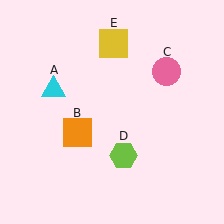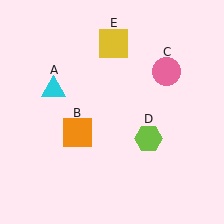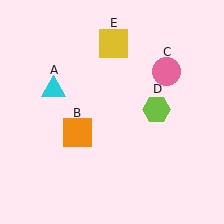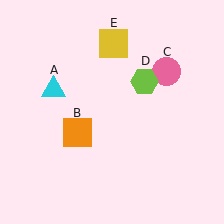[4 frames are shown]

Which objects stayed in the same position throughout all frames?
Cyan triangle (object A) and orange square (object B) and pink circle (object C) and yellow square (object E) remained stationary.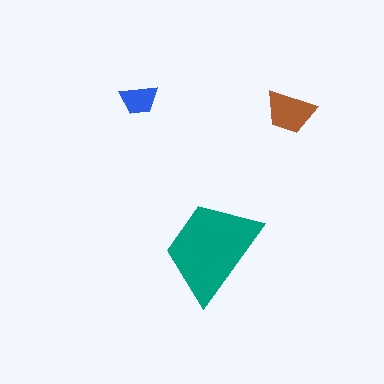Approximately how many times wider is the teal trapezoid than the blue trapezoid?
About 3 times wider.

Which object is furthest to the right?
The brown trapezoid is rightmost.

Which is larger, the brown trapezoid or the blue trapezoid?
The brown one.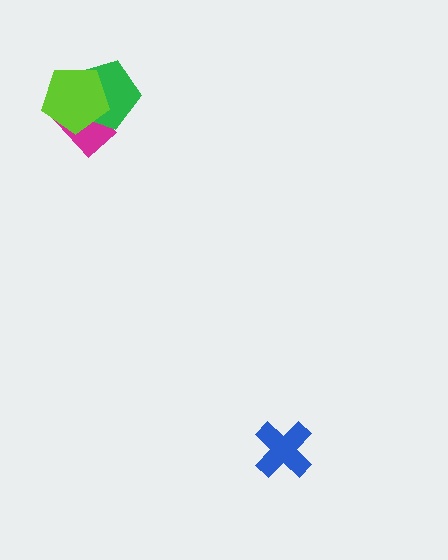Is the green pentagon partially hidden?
Yes, it is partially covered by another shape.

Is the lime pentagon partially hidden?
No, no other shape covers it.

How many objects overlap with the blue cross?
0 objects overlap with the blue cross.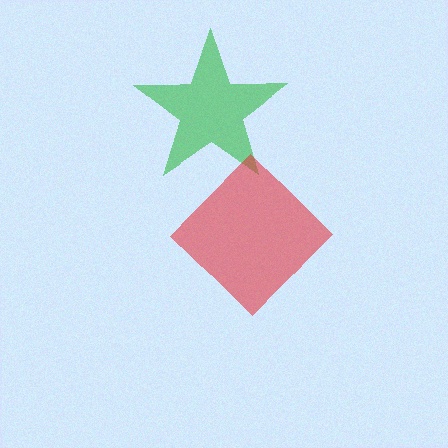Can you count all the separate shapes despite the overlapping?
Yes, there are 2 separate shapes.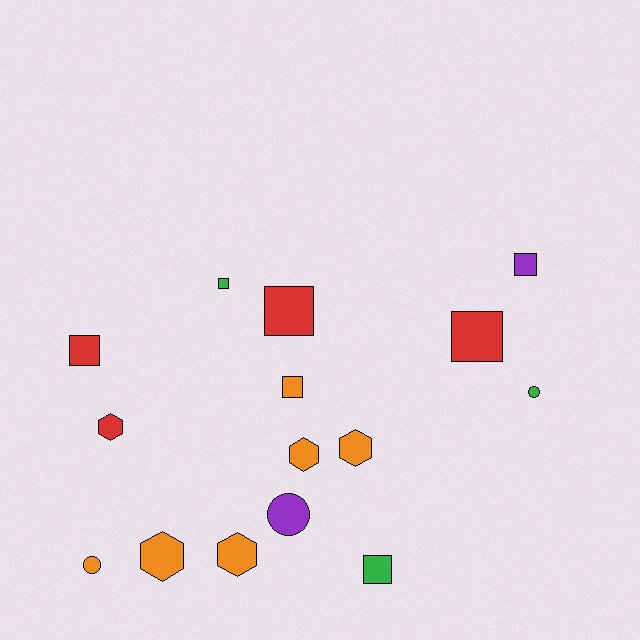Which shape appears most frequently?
Square, with 7 objects.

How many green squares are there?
There are 2 green squares.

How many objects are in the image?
There are 15 objects.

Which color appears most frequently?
Orange, with 6 objects.